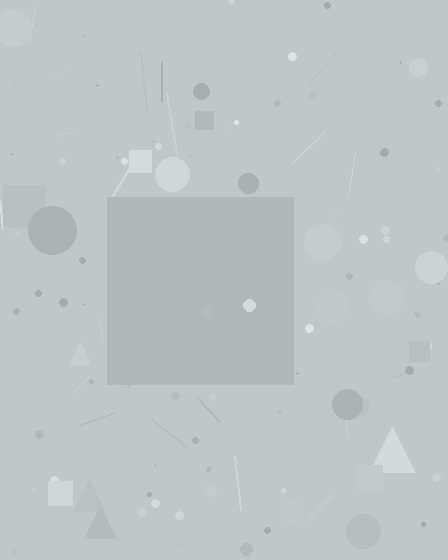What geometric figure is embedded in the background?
A square is embedded in the background.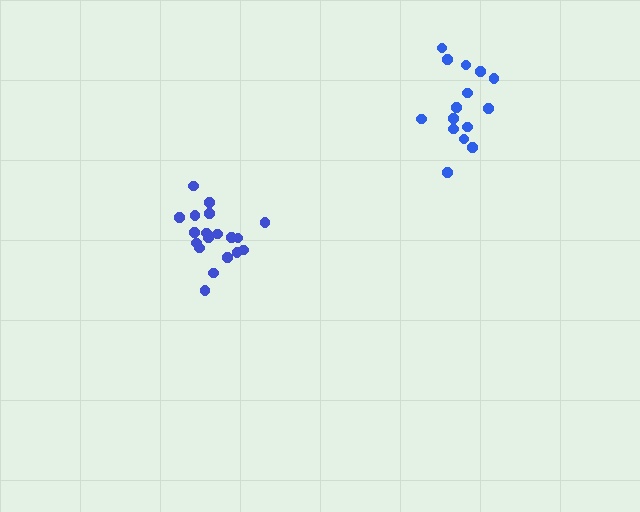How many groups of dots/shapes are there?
There are 2 groups.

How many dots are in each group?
Group 1: 19 dots, Group 2: 15 dots (34 total).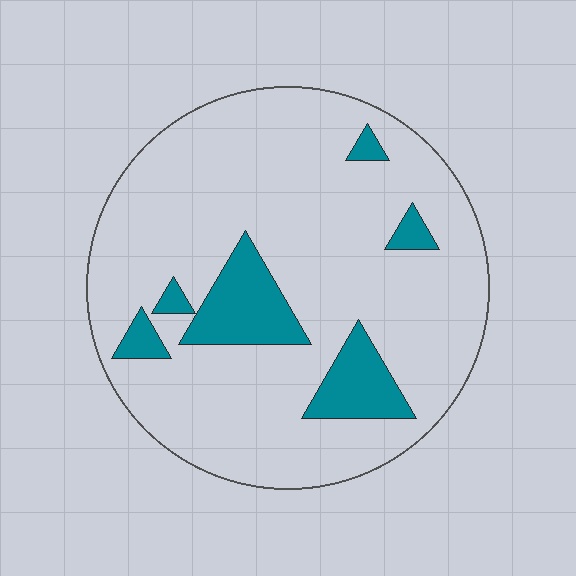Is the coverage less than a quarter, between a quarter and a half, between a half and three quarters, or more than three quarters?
Less than a quarter.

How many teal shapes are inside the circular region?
6.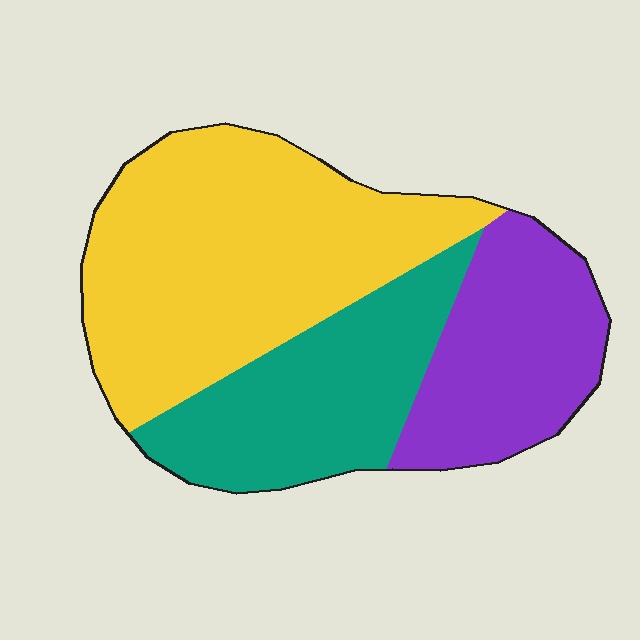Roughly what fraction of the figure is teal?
Teal takes up about one quarter (1/4) of the figure.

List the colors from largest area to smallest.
From largest to smallest: yellow, teal, purple.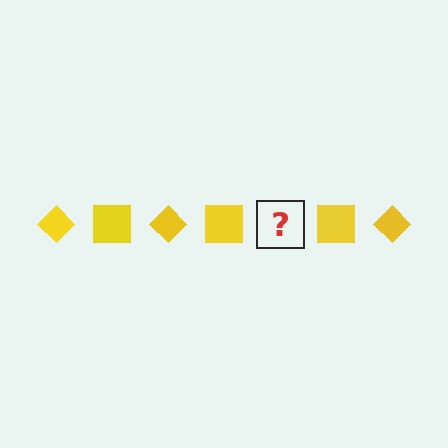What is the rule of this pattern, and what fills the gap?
The rule is that the pattern cycles through diamond, square shapes in yellow. The gap should be filled with a yellow diamond.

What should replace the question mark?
The question mark should be replaced with a yellow diamond.